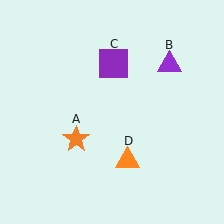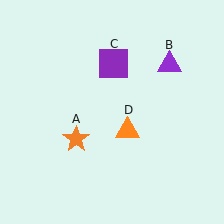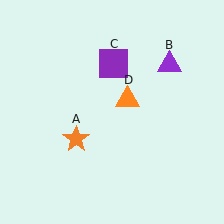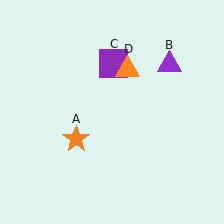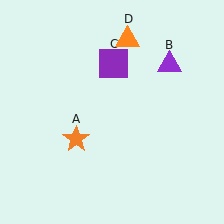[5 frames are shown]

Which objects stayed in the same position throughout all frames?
Orange star (object A) and purple triangle (object B) and purple square (object C) remained stationary.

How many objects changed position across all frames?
1 object changed position: orange triangle (object D).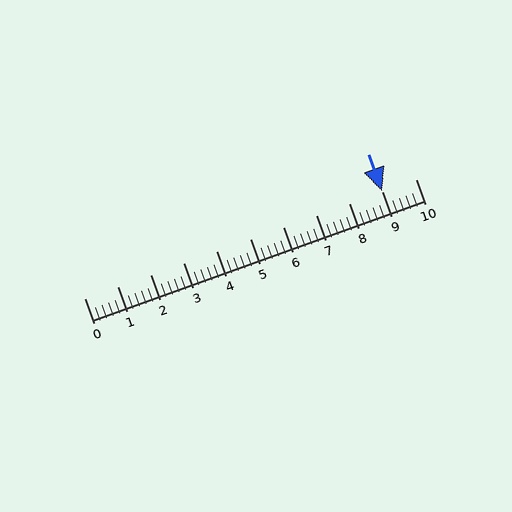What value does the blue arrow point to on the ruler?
The blue arrow points to approximately 9.0.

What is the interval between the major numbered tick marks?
The major tick marks are spaced 1 units apart.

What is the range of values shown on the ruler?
The ruler shows values from 0 to 10.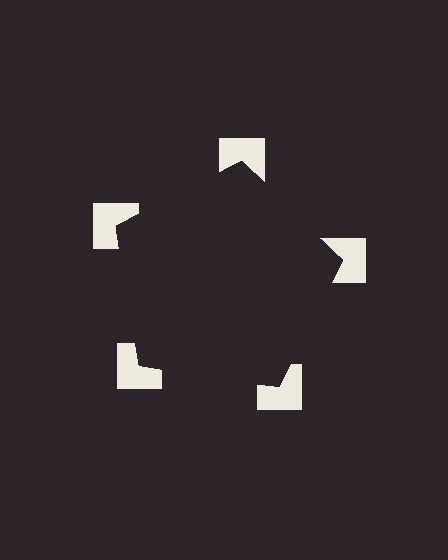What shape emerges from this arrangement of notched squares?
An illusory pentagon — its edges are inferred from the aligned wedge cuts in the notched squares, not physically drawn.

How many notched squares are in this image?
There are 5 — one at each vertex of the illusory pentagon.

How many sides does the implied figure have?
5 sides.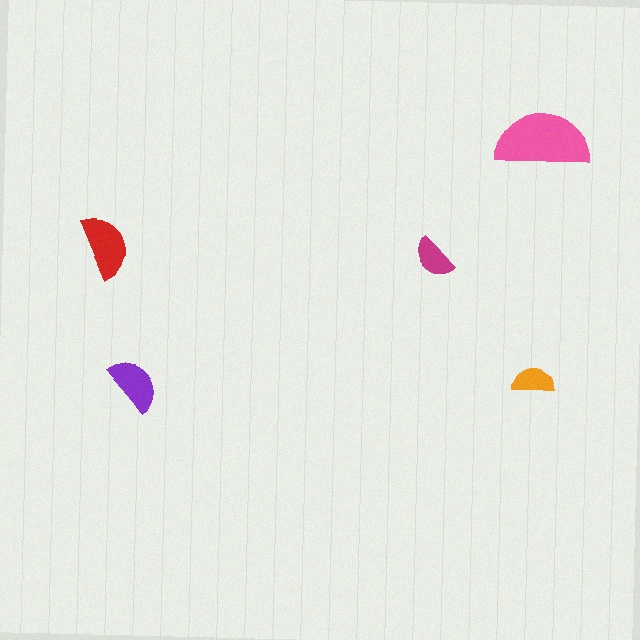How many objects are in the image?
There are 5 objects in the image.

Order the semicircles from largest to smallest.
the pink one, the red one, the purple one, the magenta one, the orange one.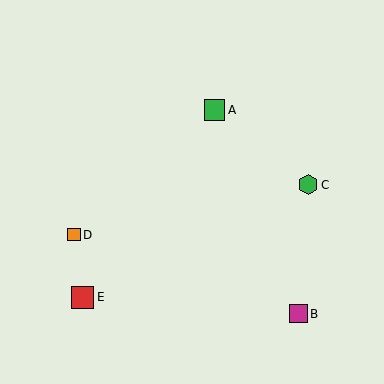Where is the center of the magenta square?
The center of the magenta square is at (298, 314).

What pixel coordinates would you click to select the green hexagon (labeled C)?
Click at (308, 185) to select the green hexagon C.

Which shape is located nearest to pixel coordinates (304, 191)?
The green hexagon (labeled C) at (308, 185) is nearest to that location.